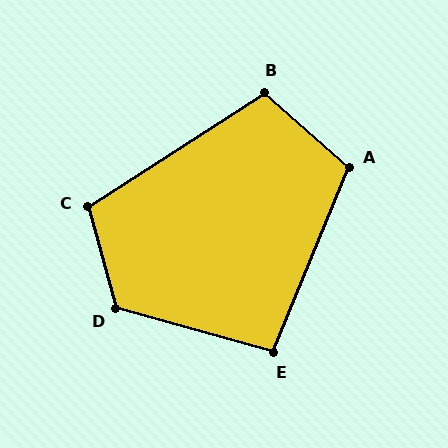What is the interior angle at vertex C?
Approximately 108 degrees (obtuse).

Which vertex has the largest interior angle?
D, at approximately 121 degrees.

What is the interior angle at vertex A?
Approximately 109 degrees (obtuse).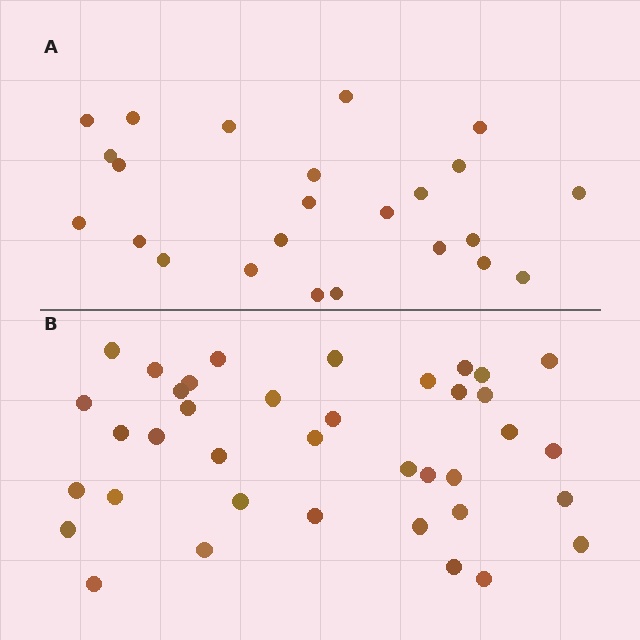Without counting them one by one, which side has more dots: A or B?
Region B (the bottom region) has more dots.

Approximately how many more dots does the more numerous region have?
Region B has approximately 15 more dots than region A.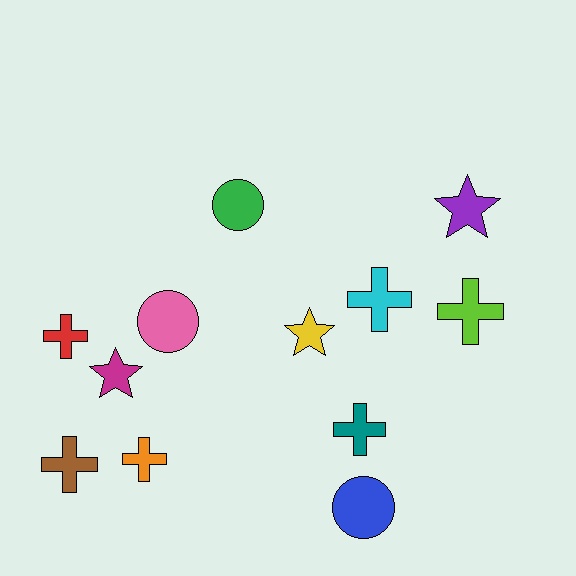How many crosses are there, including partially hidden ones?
There are 6 crosses.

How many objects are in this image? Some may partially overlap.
There are 12 objects.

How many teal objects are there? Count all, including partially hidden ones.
There is 1 teal object.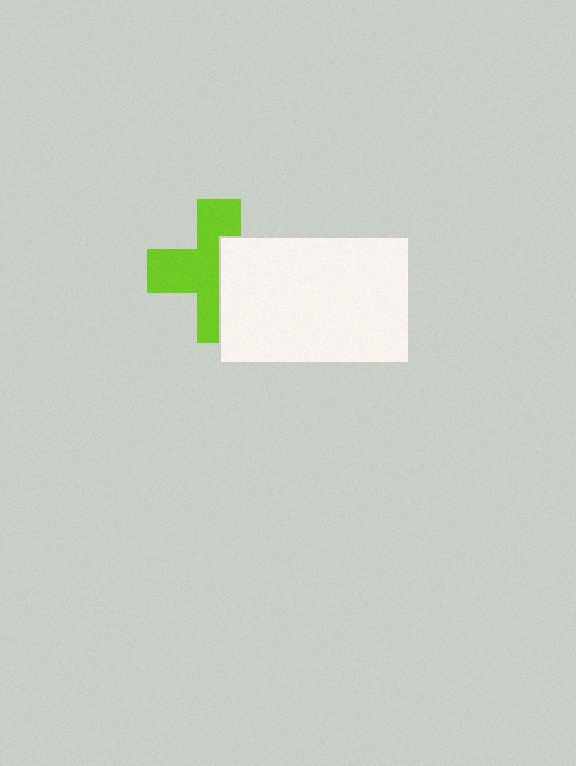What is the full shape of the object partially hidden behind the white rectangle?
The partially hidden object is a lime cross.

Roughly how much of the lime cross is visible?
About half of it is visible (roughly 57%).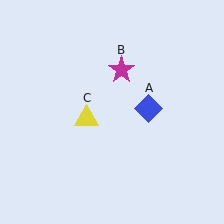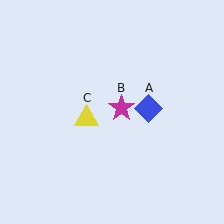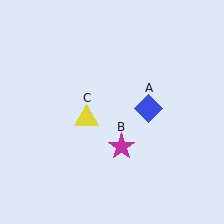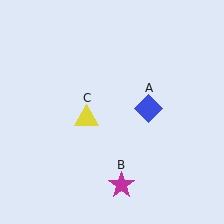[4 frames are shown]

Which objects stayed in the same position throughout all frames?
Blue diamond (object A) and yellow triangle (object C) remained stationary.